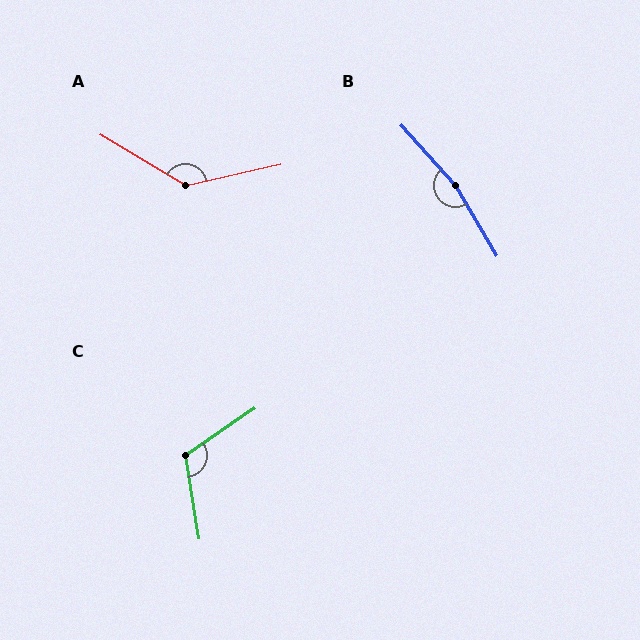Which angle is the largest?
B, at approximately 168 degrees.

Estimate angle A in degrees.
Approximately 136 degrees.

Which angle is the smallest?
C, at approximately 115 degrees.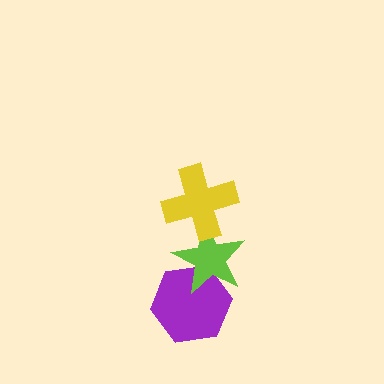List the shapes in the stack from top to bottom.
From top to bottom: the yellow cross, the lime star, the purple hexagon.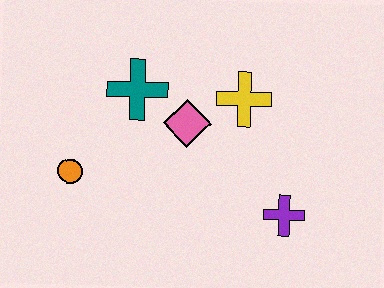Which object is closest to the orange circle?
The teal cross is closest to the orange circle.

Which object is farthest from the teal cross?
The purple cross is farthest from the teal cross.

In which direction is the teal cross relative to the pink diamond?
The teal cross is to the left of the pink diamond.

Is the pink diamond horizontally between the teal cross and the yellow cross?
Yes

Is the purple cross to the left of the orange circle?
No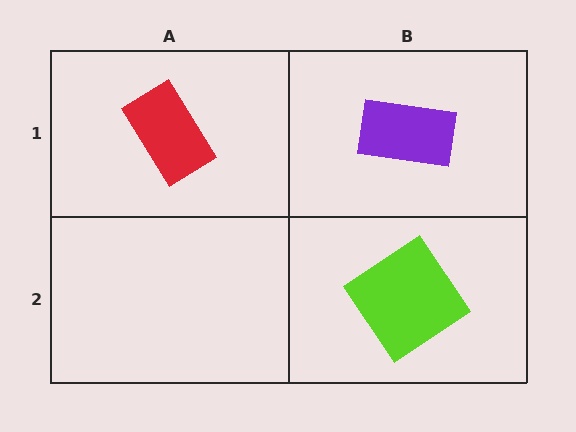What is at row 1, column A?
A red rectangle.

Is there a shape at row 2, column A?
No, that cell is empty.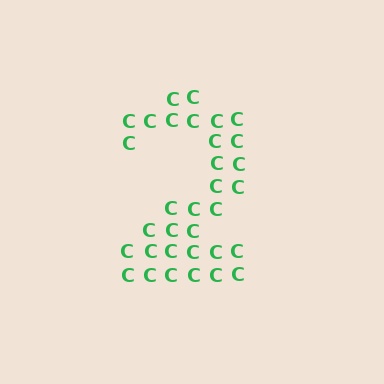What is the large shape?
The large shape is the digit 2.